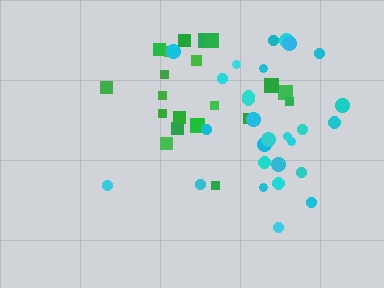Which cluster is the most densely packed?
Cyan.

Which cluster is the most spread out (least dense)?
Green.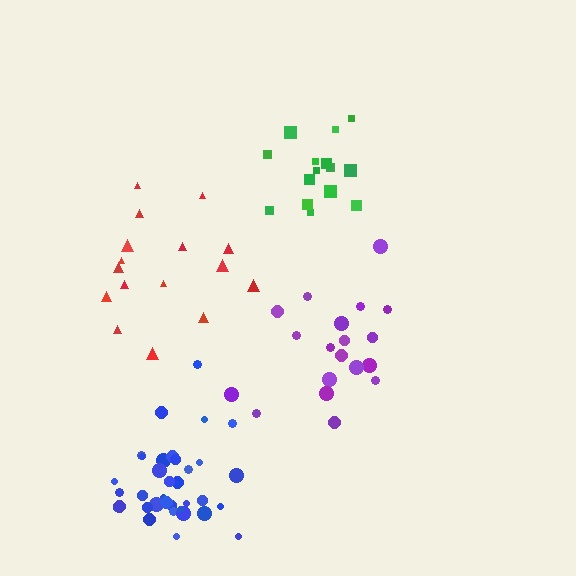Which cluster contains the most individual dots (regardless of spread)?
Blue (35).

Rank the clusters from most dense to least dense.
blue, green, red, purple.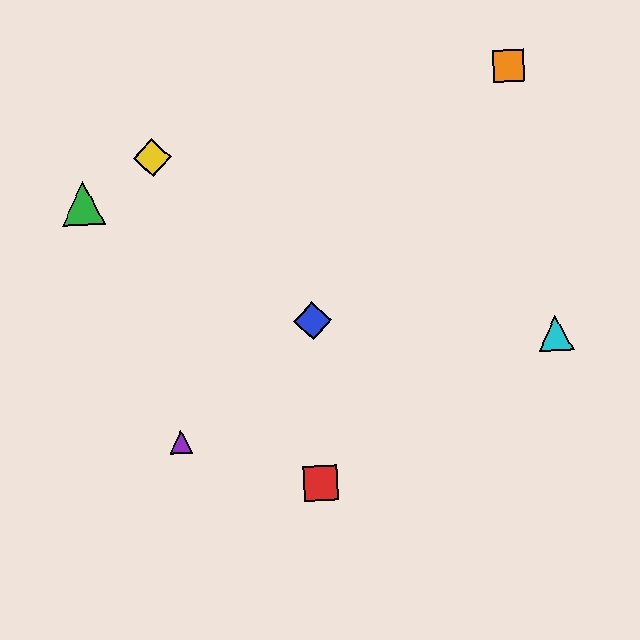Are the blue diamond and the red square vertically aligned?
Yes, both are at x≈313.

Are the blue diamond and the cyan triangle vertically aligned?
No, the blue diamond is at x≈313 and the cyan triangle is at x≈556.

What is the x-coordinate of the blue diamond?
The blue diamond is at x≈313.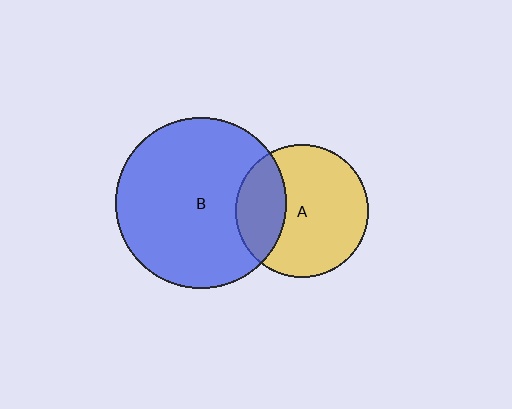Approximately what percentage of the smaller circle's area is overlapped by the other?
Approximately 30%.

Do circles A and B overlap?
Yes.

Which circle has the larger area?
Circle B (blue).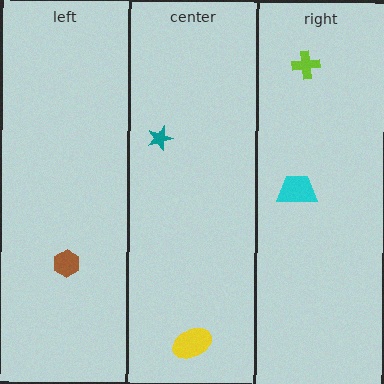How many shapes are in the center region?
2.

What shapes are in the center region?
The teal star, the yellow ellipse.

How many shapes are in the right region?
2.